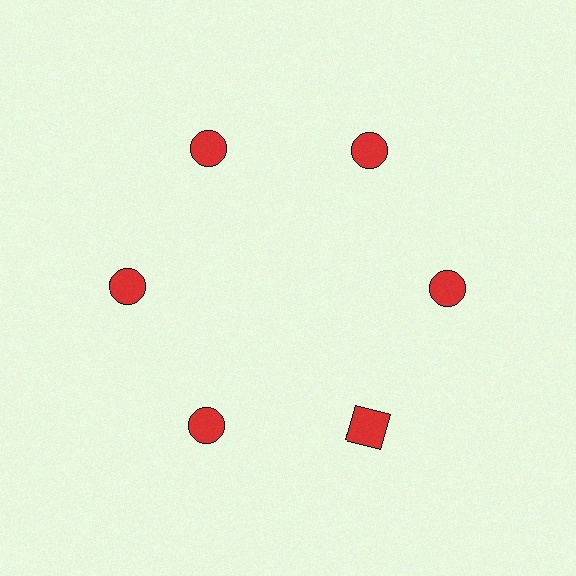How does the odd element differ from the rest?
It has a different shape: square instead of circle.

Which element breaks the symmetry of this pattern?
The red square at roughly the 5 o'clock position breaks the symmetry. All other shapes are red circles.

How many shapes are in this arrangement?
There are 6 shapes arranged in a ring pattern.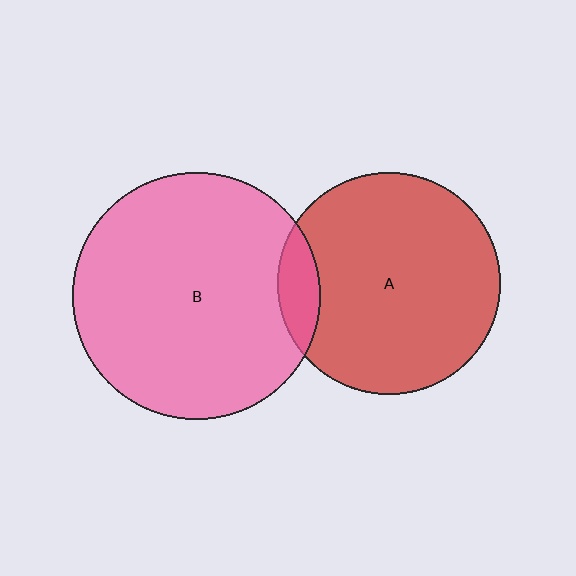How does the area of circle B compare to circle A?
Approximately 1.2 times.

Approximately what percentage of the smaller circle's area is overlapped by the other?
Approximately 10%.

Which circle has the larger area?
Circle B (pink).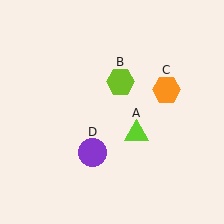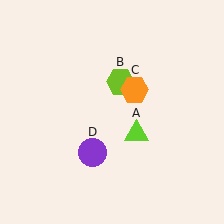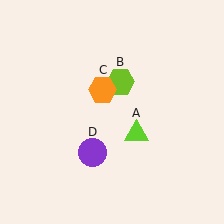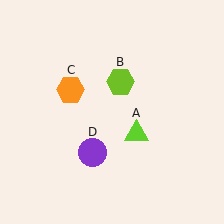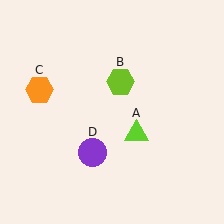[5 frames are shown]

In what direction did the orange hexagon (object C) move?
The orange hexagon (object C) moved left.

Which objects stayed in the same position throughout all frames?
Lime triangle (object A) and lime hexagon (object B) and purple circle (object D) remained stationary.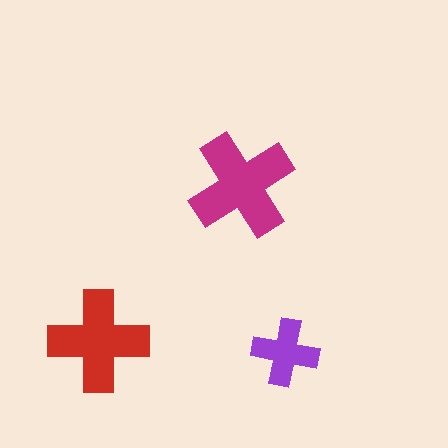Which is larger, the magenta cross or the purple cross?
The magenta one.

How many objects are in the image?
There are 3 objects in the image.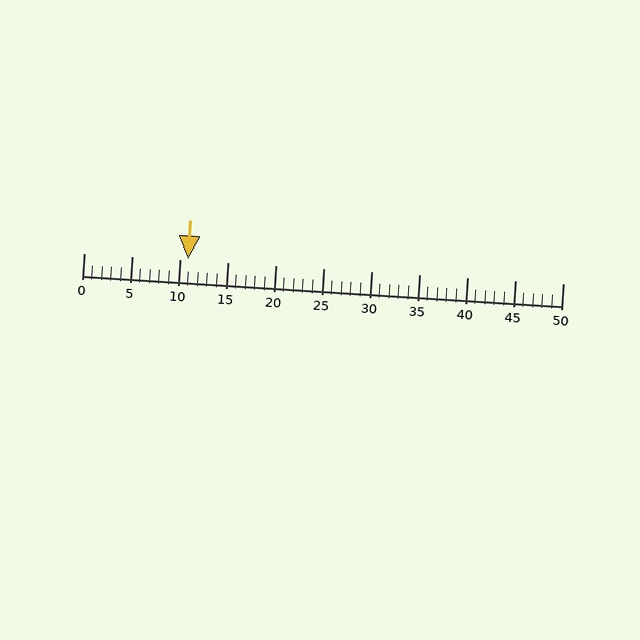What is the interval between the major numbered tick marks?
The major tick marks are spaced 5 units apart.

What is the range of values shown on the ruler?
The ruler shows values from 0 to 50.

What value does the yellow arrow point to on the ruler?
The yellow arrow points to approximately 11.